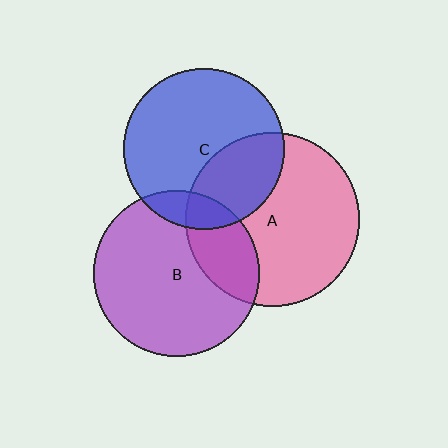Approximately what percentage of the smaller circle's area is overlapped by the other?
Approximately 25%.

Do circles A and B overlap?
Yes.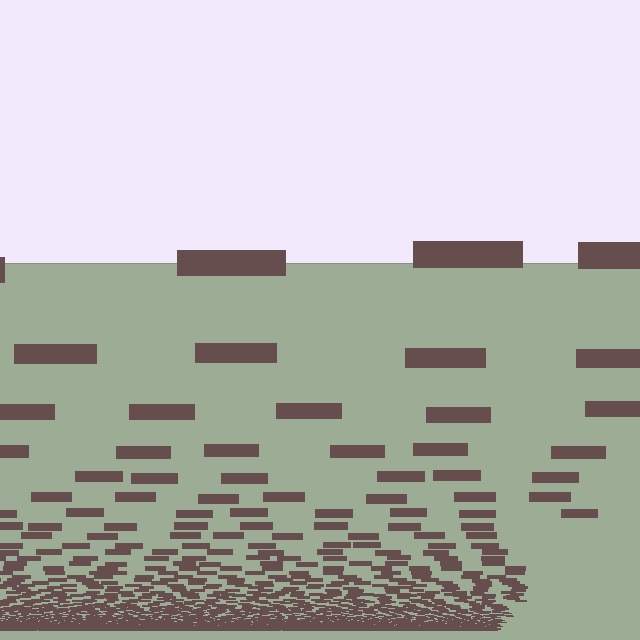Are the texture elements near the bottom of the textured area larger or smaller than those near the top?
Smaller. The gradient is inverted — elements near the bottom are smaller and denser.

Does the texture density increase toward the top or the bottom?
Density increases toward the bottom.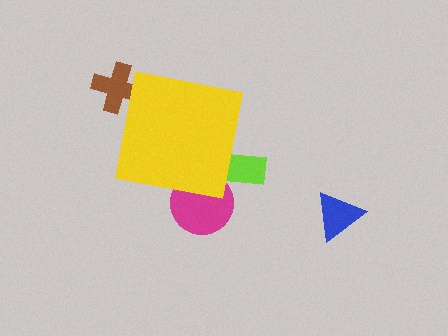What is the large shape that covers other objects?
A yellow square.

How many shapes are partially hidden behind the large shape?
3 shapes are partially hidden.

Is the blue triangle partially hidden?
No, the blue triangle is fully visible.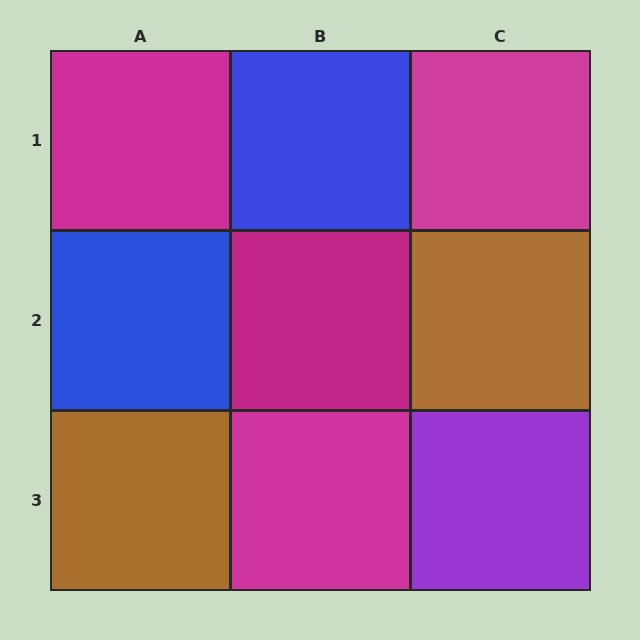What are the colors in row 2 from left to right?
Blue, magenta, brown.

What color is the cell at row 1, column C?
Magenta.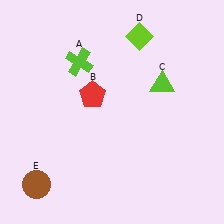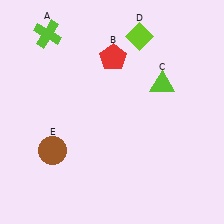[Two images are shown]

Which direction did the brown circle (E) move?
The brown circle (E) moved up.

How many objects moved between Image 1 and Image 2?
3 objects moved between the two images.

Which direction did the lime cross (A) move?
The lime cross (A) moved left.